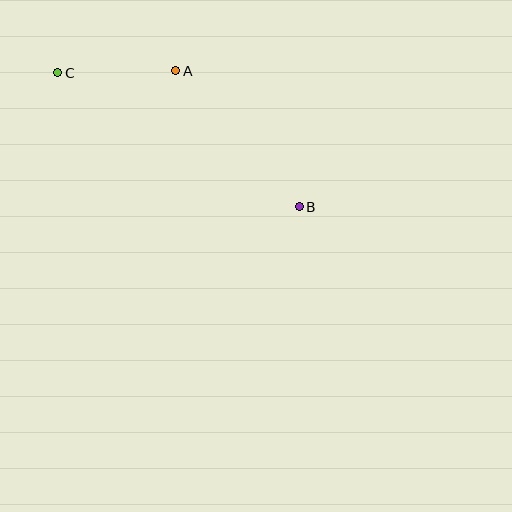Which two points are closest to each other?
Points A and C are closest to each other.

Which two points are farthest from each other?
Points B and C are farthest from each other.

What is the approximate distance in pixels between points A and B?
The distance between A and B is approximately 184 pixels.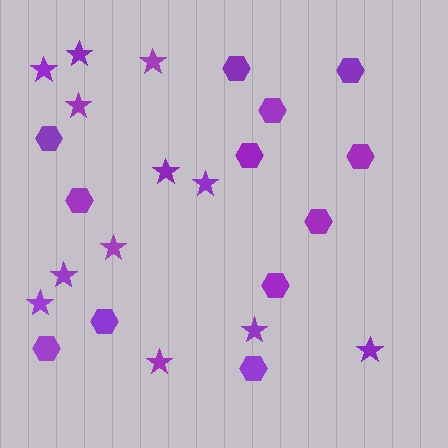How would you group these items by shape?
There are 2 groups: one group of hexagons (12) and one group of stars (12).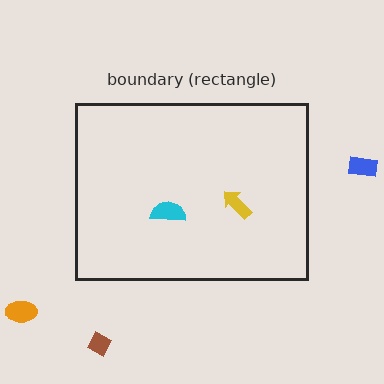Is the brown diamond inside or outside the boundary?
Outside.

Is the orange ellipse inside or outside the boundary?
Outside.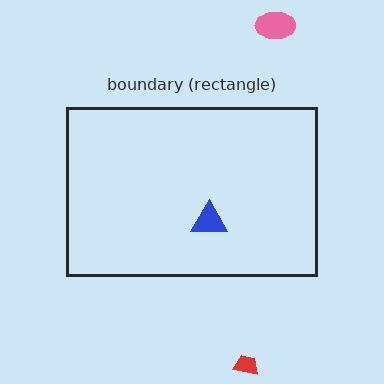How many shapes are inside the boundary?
1 inside, 2 outside.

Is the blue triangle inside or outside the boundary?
Inside.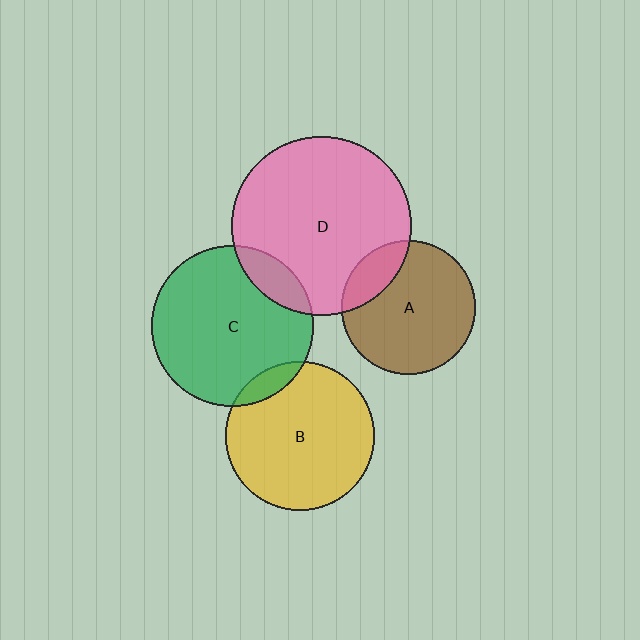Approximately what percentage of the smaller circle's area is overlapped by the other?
Approximately 15%.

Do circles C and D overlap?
Yes.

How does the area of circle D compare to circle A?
Approximately 1.8 times.